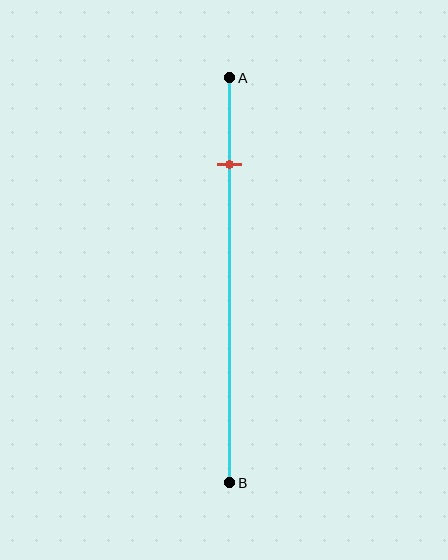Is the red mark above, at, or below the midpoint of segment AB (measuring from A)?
The red mark is above the midpoint of segment AB.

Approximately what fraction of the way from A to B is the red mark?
The red mark is approximately 20% of the way from A to B.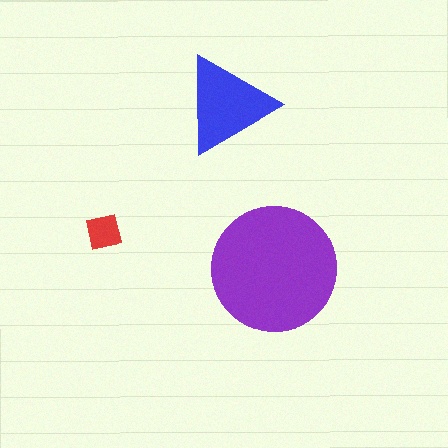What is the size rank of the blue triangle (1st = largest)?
2nd.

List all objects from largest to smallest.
The purple circle, the blue triangle, the red square.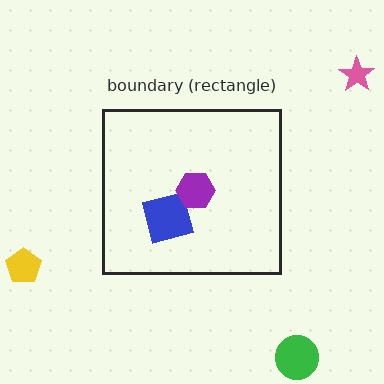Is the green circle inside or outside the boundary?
Outside.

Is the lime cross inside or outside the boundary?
Inside.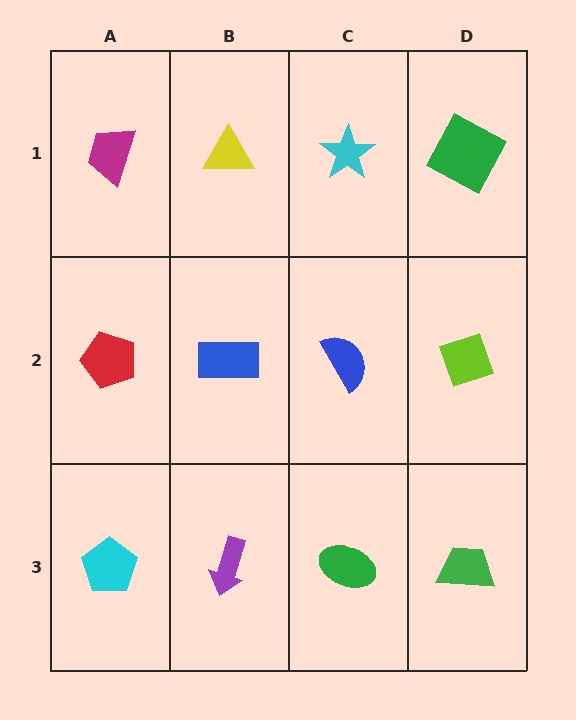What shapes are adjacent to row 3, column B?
A blue rectangle (row 2, column B), a cyan pentagon (row 3, column A), a green ellipse (row 3, column C).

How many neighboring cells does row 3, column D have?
2.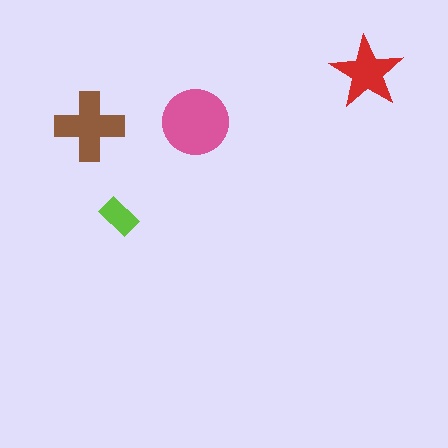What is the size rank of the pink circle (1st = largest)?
1st.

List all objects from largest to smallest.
The pink circle, the brown cross, the red star, the lime rectangle.